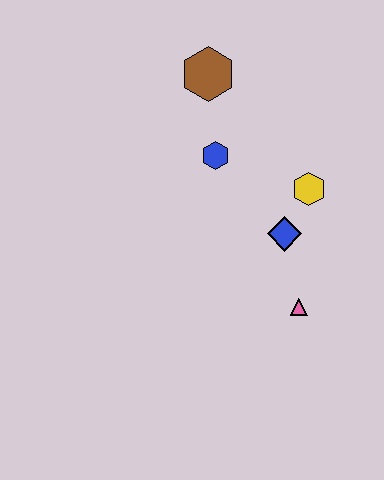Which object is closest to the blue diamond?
The yellow hexagon is closest to the blue diamond.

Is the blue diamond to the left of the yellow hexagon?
Yes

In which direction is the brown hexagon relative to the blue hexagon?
The brown hexagon is above the blue hexagon.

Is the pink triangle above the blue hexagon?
No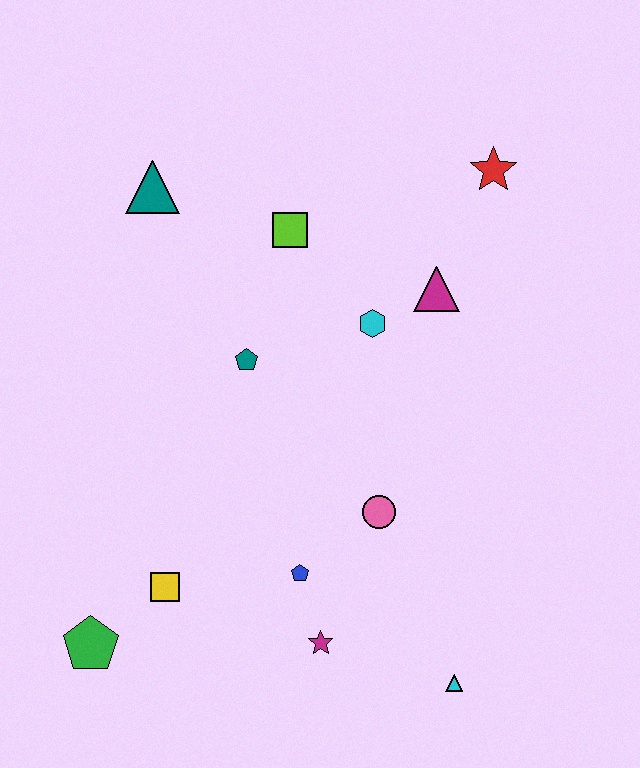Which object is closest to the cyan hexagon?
The magenta triangle is closest to the cyan hexagon.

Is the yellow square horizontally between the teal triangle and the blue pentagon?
Yes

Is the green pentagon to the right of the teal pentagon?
No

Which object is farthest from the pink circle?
The teal triangle is farthest from the pink circle.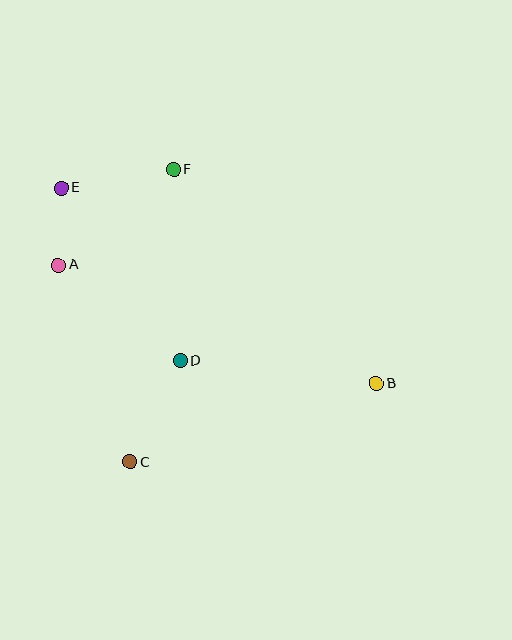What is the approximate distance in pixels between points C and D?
The distance between C and D is approximately 113 pixels.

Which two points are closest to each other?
Points A and E are closest to each other.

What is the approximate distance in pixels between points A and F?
The distance between A and F is approximately 150 pixels.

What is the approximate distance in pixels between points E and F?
The distance between E and F is approximately 114 pixels.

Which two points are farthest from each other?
Points B and E are farthest from each other.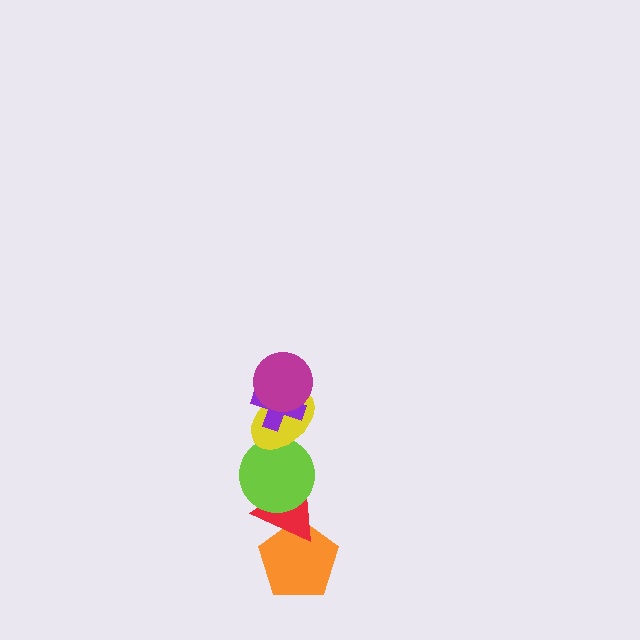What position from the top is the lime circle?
The lime circle is 4th from the top.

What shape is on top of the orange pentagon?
The red triangle is on top of the orange pentagon.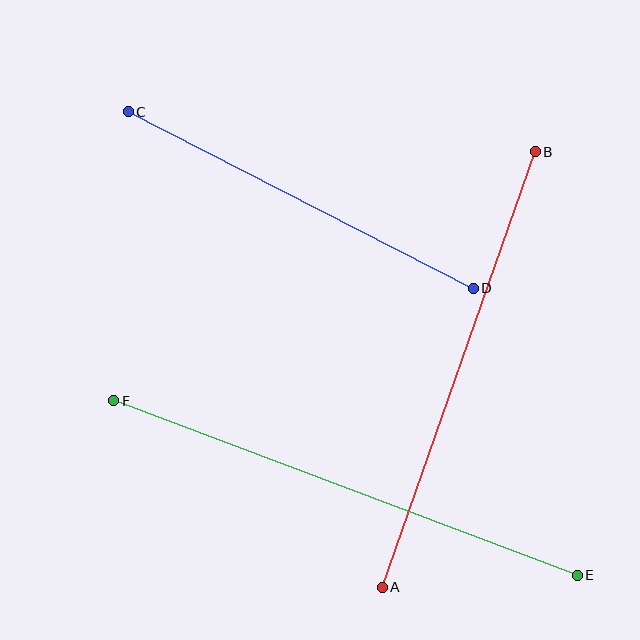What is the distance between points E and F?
The distance is approximately 495 pixels.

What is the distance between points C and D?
The distance is approximately 388 pixels.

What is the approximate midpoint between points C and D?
The midpoint is at approximately (301, 200) pixels.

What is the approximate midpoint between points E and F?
The midpoint is at approximately (346, 488) pixels.